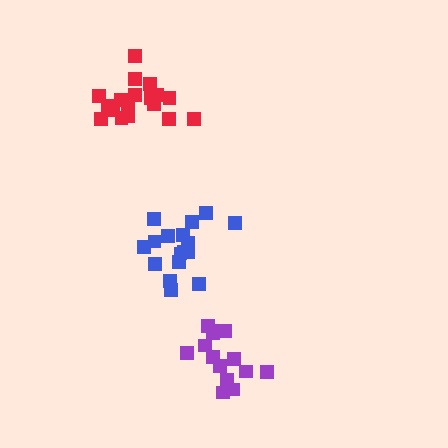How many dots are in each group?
Group 1: 19 dots, Group 2: 17 dots, Group 3: 14 dots (50 total).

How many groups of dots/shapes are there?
There are 3 groups.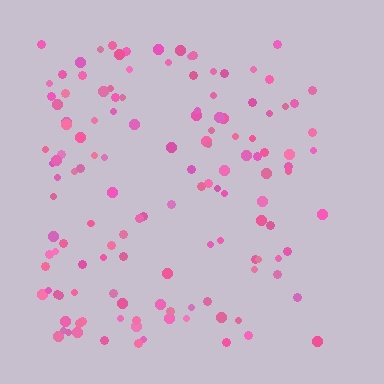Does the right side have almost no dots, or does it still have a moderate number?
Still a moderate number, just noticeably fewer than the left.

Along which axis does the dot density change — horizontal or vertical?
Horizontal.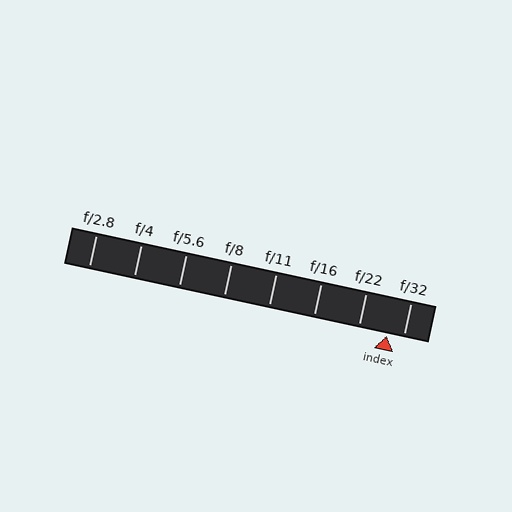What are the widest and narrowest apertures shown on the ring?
The widest aperture shown is f/2.8 and the narrowest is f/32.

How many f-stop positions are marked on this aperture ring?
There are 8 f-stop positions marked.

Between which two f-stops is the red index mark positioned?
The index mark is between f/22 and f/32.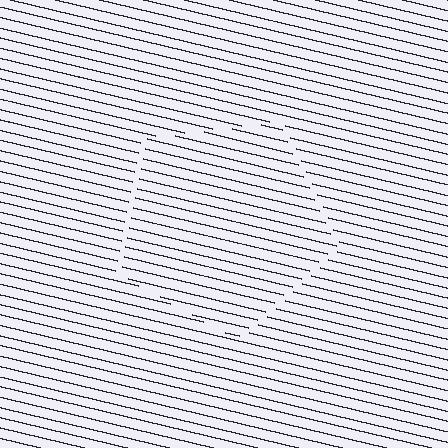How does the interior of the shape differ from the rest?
The interior of the shape contains the same grating, shifted by half a period — the contour is defined by the phase discontinuity where line-ends from the inner and outer gratings abut.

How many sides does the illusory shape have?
5 sides — the line-ends trace a pentagon.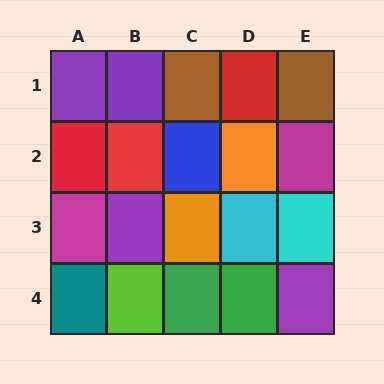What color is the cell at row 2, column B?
Red.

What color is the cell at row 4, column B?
Lime.